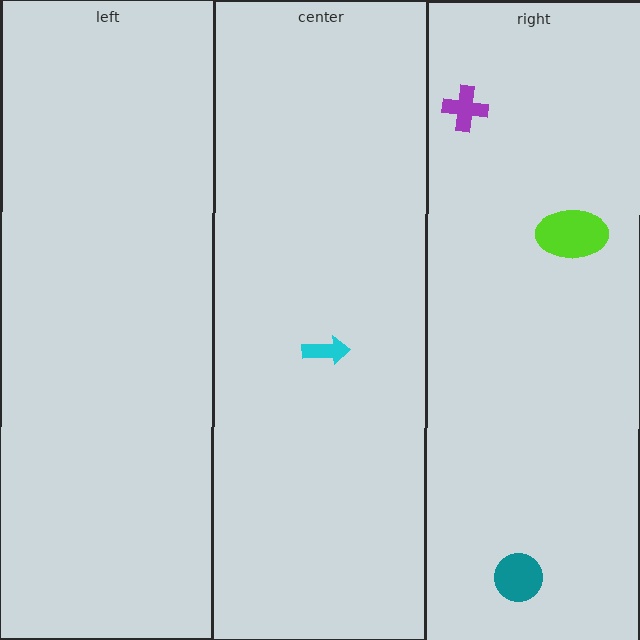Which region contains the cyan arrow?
The center region.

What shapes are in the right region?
The lime ellipse, the teal circle, the purple cross.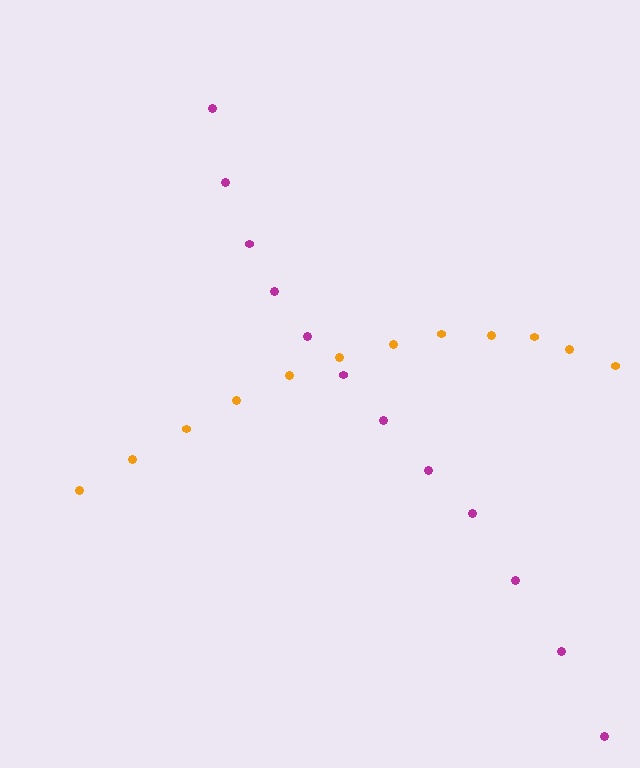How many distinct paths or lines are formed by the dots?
There are 2 distinct paths.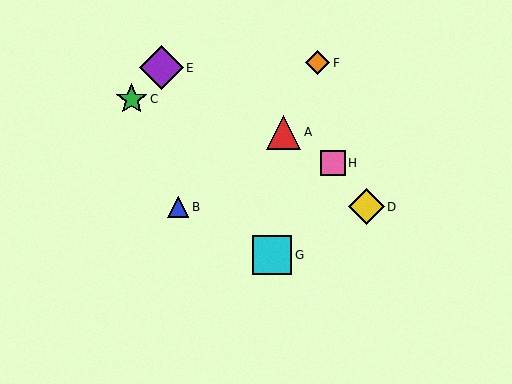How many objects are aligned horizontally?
2 objects (B, D) are aligned horizontally.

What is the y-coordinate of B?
Object B is at y≈207.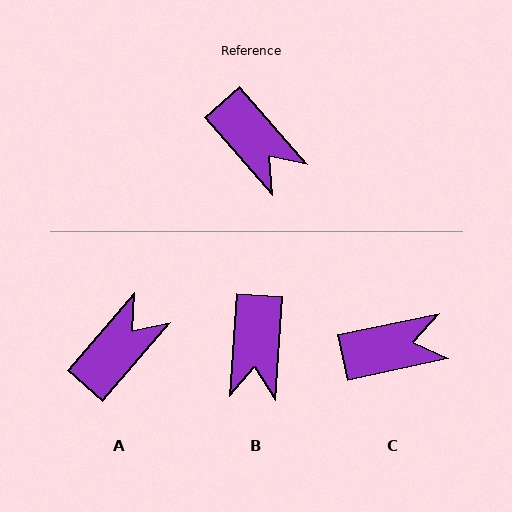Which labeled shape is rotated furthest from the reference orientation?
A, about 98 degrees away.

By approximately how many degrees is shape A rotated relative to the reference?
Approximately 98 degrees counter-clockwise.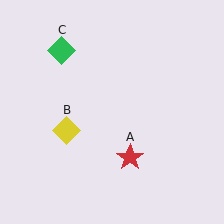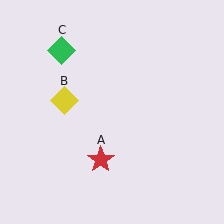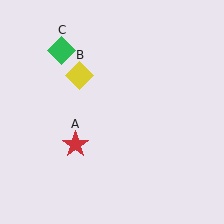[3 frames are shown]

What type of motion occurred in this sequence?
The red star (object A), yellow diamond (object B) rotated clockwise around the center of the scene.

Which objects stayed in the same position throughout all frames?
Green diamond (object C) remained stationary.